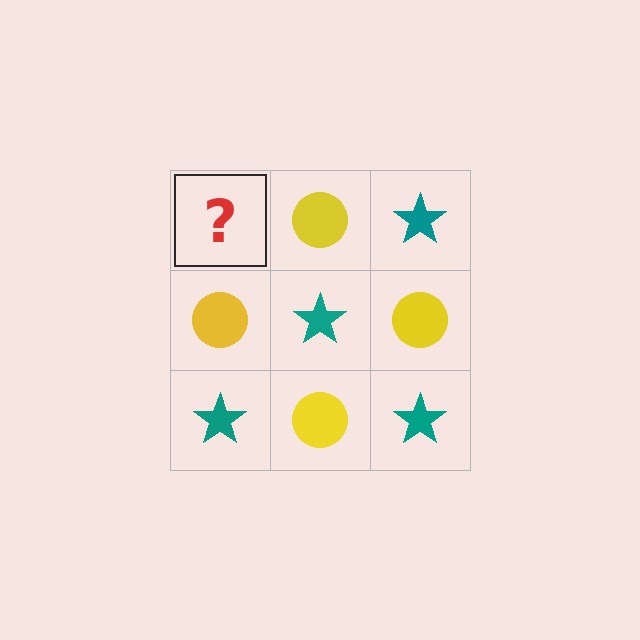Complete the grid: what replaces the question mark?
The question mark should be replaced with a teal star.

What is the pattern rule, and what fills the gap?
The rule is that it alternates teal star and yellow circle in a checkerboard pattern. The gap should be filled with a teal star.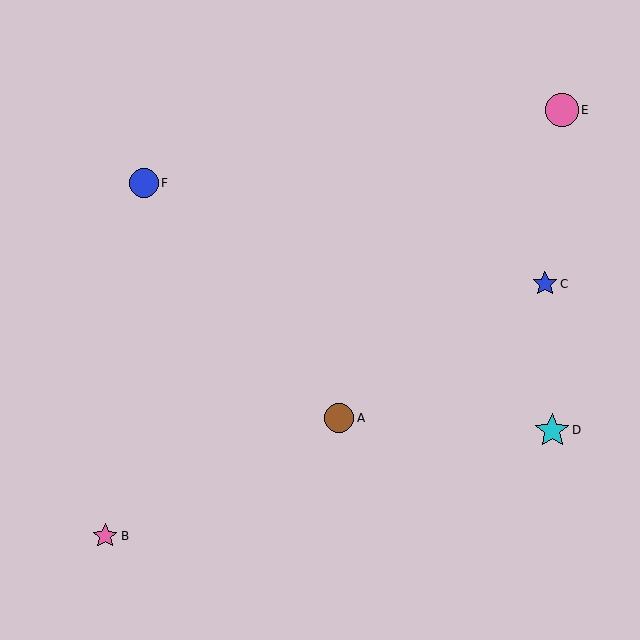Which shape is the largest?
The cyan star (labeled D) is the largest.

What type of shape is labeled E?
Shape E is a pink circle.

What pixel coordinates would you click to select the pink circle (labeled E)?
Click at (562, 110) to select the pink circle E.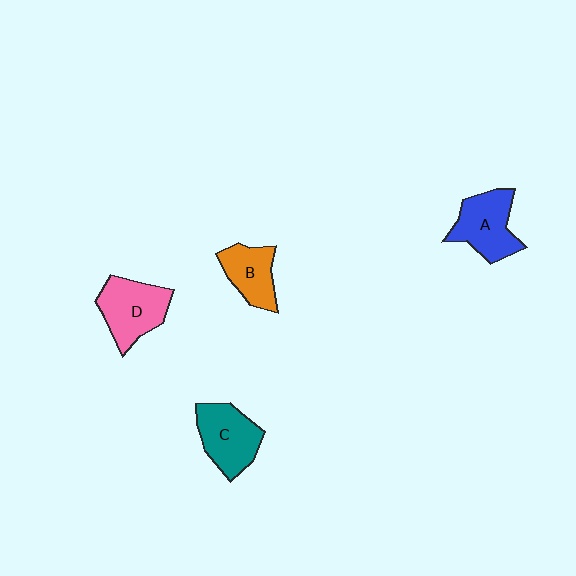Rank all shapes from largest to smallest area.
From largest to smallest: D (pink), C (teal), A (blue), B (orange).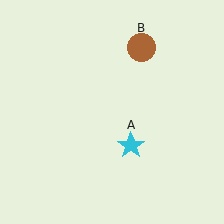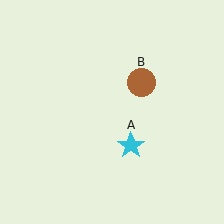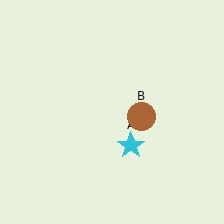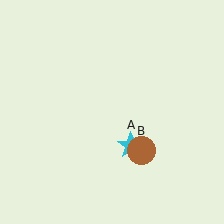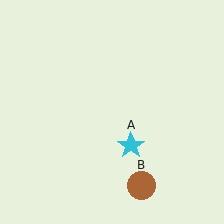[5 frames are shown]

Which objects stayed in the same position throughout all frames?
Cyan star (object A) remained stationary.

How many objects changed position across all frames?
1 object changed position: brown circle (object B).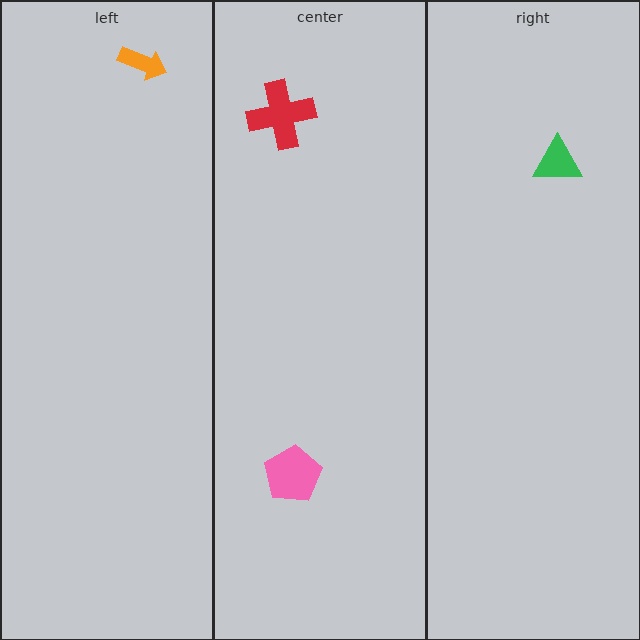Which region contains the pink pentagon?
The center region.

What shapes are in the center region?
The red cross, the pink pentagon.